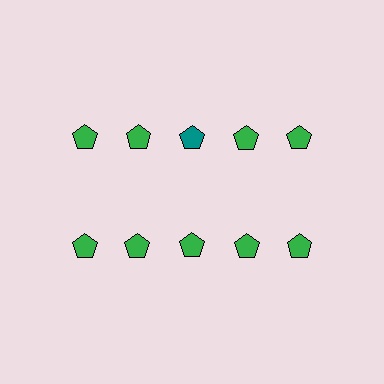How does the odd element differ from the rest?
It has a different color: teal instead of green.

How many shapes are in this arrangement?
There are 10 shapes arranged in a grid pattern.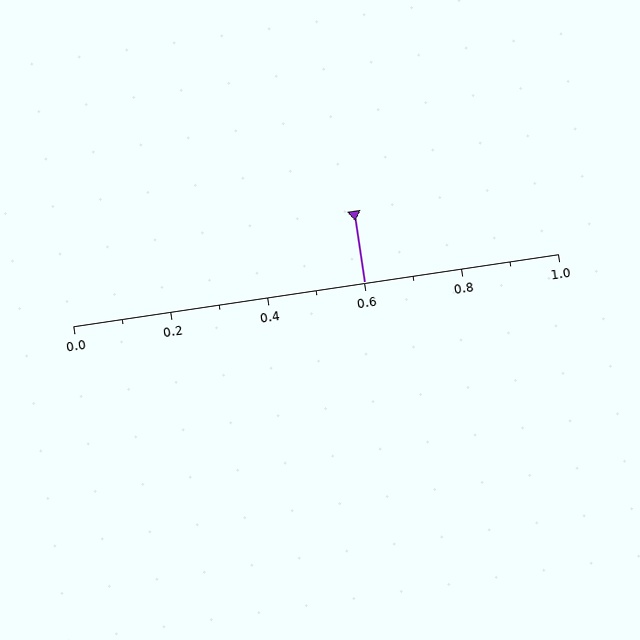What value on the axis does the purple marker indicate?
The marker indicates approximately 0.6.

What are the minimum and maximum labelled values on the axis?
The axis runs from 0.0 to 1.0.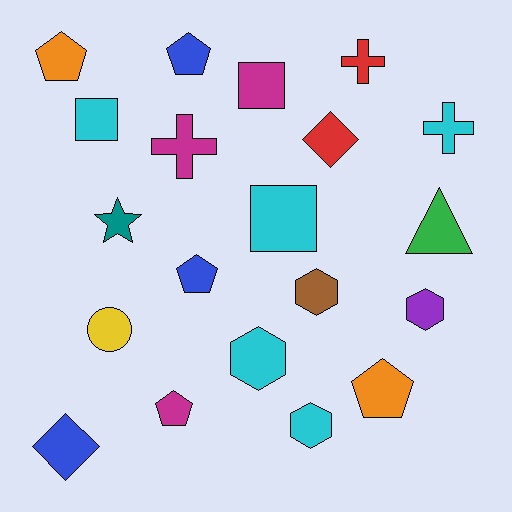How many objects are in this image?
There are 20 objects.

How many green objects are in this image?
There is 1 green object.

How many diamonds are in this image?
There are 2 diamonds.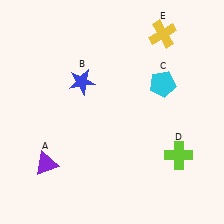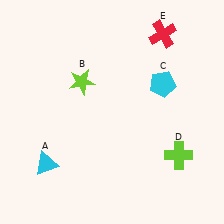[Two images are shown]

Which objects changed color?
A changed from purple to cyan. B changed from blue to lime. E changed from yellow to red.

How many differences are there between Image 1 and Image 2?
There are 3 differences between the two images.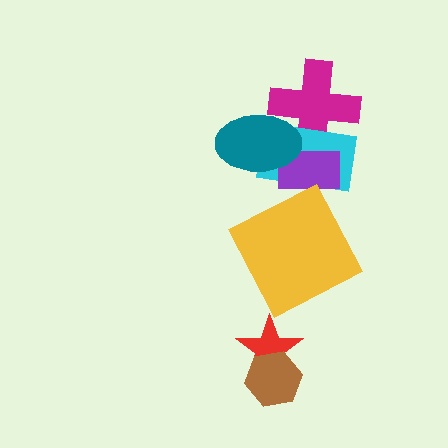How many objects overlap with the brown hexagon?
1 object overlaps with the brown hexagon.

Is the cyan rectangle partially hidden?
Yes, it is partially covered by another shape.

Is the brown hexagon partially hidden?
No, no other shape covers it.